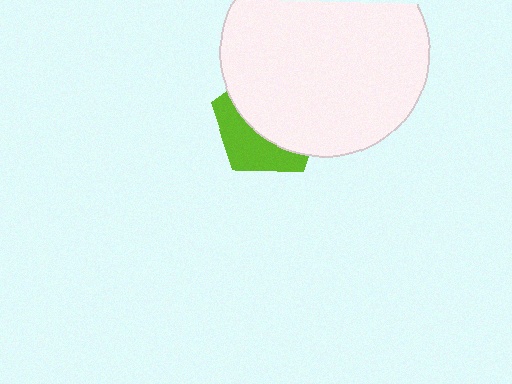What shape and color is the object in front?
The object in front is a white circle.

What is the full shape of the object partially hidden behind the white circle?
The partially hidden object is a lime pentagon.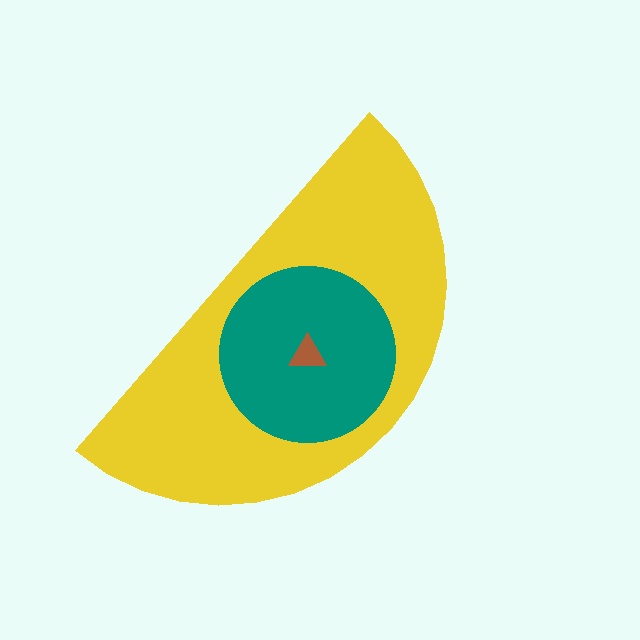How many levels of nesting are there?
3.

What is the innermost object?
The brown triangle.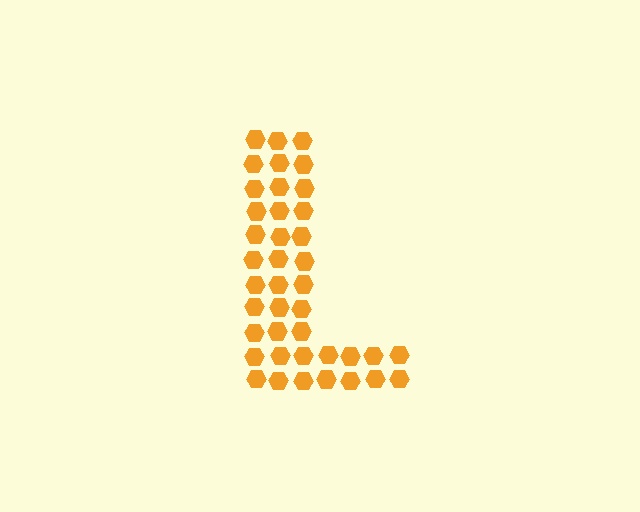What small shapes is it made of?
It is made of small hexagons.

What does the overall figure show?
The overall figure shows the letter L.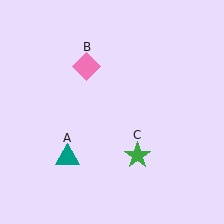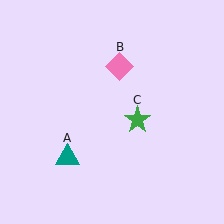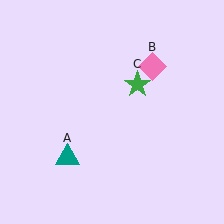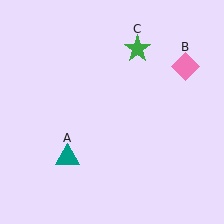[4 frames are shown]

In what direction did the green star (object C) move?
The green star (object C) moved up.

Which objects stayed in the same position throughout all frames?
Teal triangle (object A) remained stationary.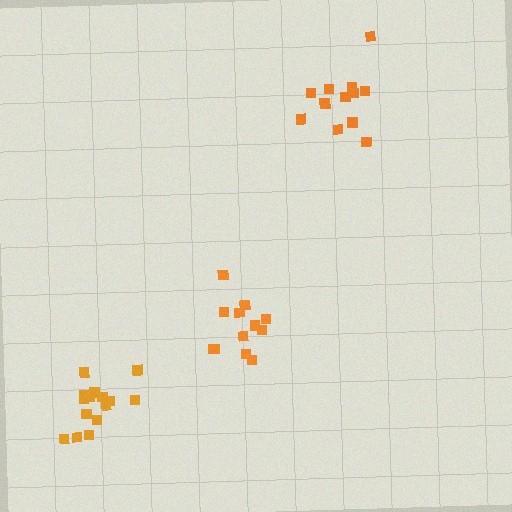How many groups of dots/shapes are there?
There are 3 groups.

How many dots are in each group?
Group 1: 12 dots, Group 2: 15 dots, Group 3: 12 dots (39 total).